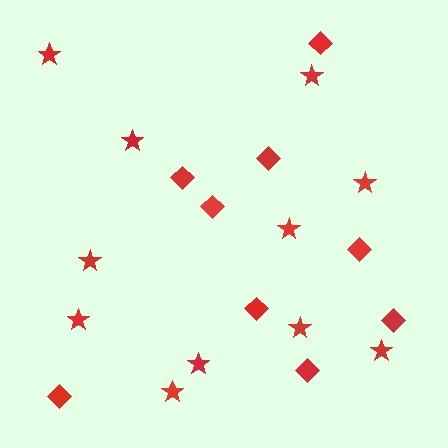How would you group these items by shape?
There are 2 groups: one group of stars (11) and one group of diamonds (9).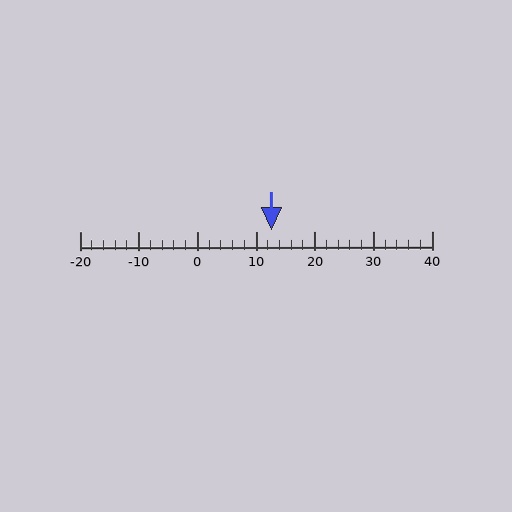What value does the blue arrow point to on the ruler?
The blue arrow points to approximately 13.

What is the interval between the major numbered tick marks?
The major tick marks are spaced 10 units apart.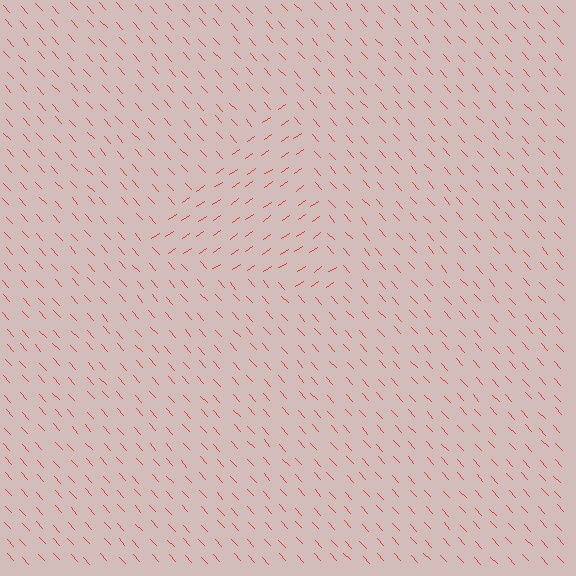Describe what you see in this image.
The image is filled with small red line segments. A triangle region in the image has lines oriented differently from the surrounding lines, creating a visible texture boundary.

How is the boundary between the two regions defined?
The boundary is defined purely by a change in line orientation (approximately 82 degrees difference). All lines are the same color and thickness.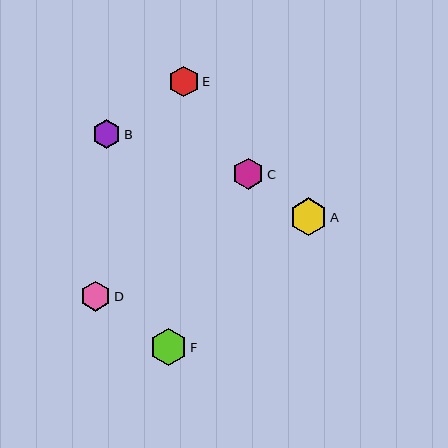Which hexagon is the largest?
Hexagon A is the largest with a size of approximately 37 pixels.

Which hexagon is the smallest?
Hexagon B is the smallest with a size of approximately 29 pixels.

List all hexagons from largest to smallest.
From largest to smallest: A, F, C, E, D, B.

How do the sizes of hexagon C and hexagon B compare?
Hexagon C and hexagon B are approximately the same size.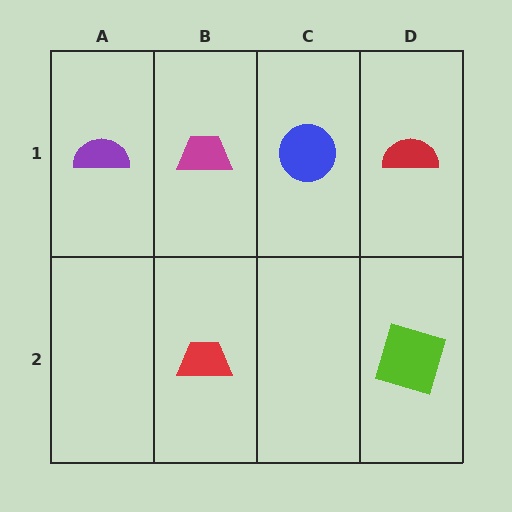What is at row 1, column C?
A blue circle.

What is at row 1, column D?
A red semicircle.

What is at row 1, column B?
A magenta trapezoid.